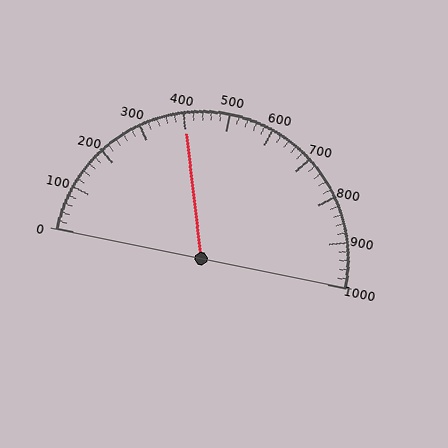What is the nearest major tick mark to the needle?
The nearest major tick mark is 400.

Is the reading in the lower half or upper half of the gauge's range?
The reading is in the lower half of the range (0 to 1000).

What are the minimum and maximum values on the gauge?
The gauge ranges from 0 to 1000.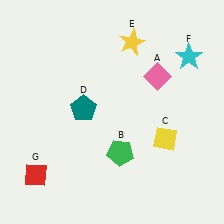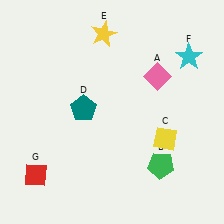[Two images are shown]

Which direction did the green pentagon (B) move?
The green pentagon (B) moved right.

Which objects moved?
The objects that moved are: the green pentagon (B), the yellow star (E).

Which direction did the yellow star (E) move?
The yellow star (E) moved left.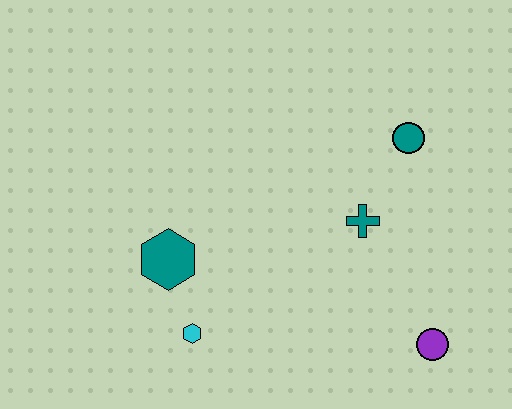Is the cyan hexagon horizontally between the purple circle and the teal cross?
No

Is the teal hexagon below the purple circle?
No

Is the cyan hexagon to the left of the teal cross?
Yes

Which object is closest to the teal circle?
The teal cross is closest to the teal circle.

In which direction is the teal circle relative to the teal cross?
The teal circle is above the teal cross.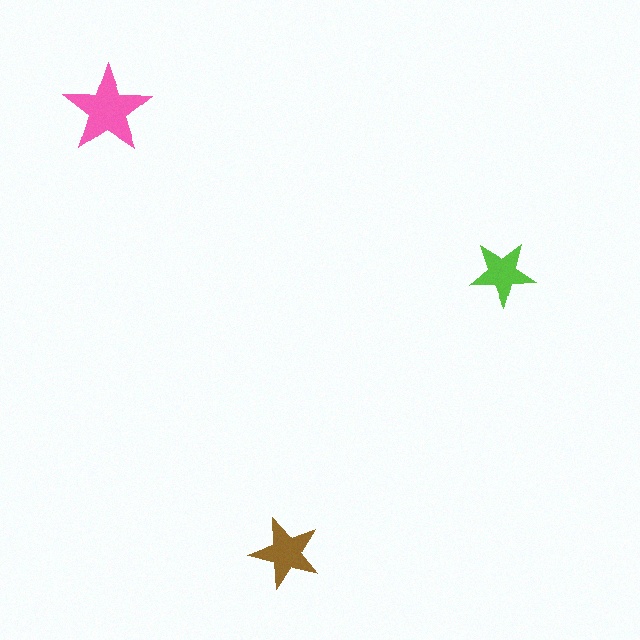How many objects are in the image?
There are 3 objects in the image.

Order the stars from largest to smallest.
the pink one, the brown one, the lime one.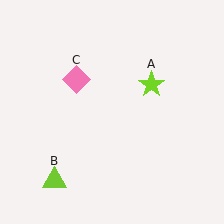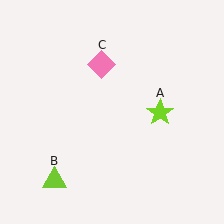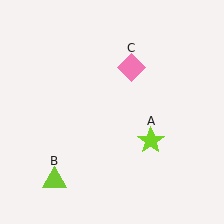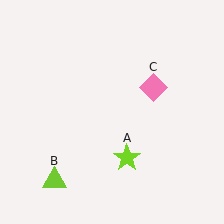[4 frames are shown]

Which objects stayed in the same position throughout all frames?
Lime triangle (object B) remained stationary.